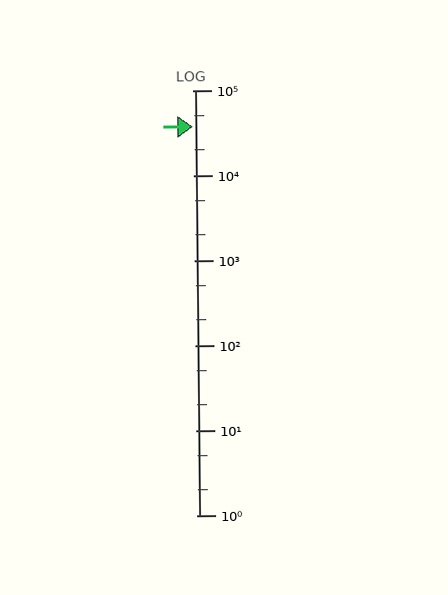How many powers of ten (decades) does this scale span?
The scale spans 5 decades, from 1 to 100000.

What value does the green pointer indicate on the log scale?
The pointer indicates approximately 37000.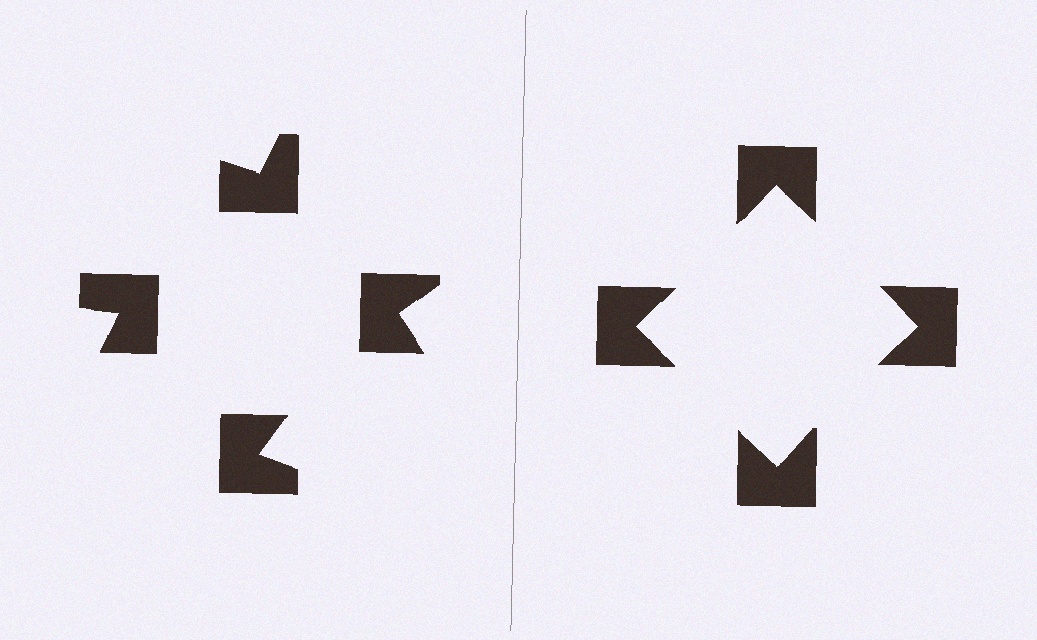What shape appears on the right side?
An illusory square.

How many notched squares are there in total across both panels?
8 — 4 on each side.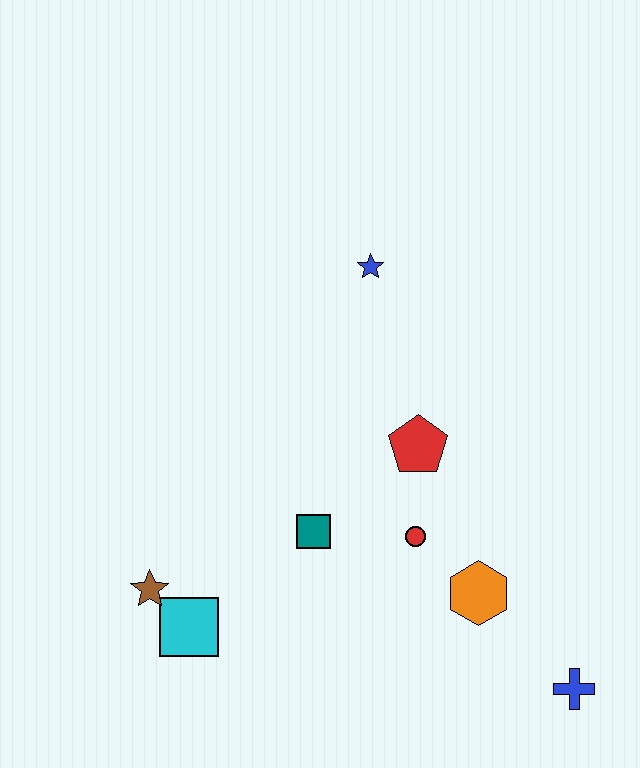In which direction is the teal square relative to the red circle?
The teal square is to the left of the red circle.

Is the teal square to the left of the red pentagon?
Yes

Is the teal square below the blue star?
Yes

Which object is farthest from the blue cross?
The blue star is farthest from the blue cross.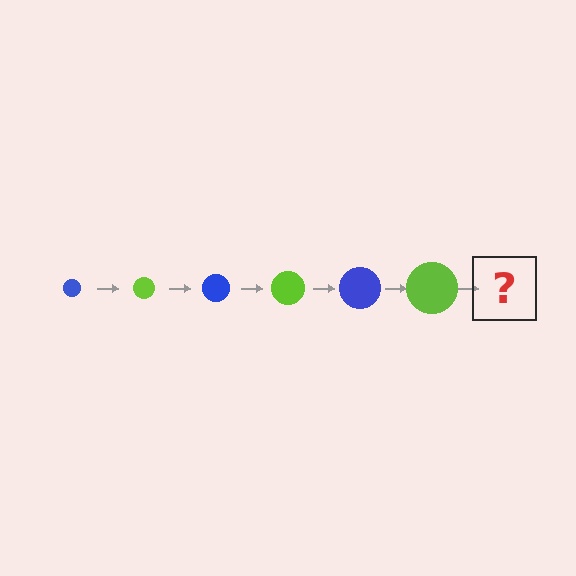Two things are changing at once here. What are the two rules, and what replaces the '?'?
The two rules are that the circle grows larger each step and the color cycles through blue and lime. The '?' should be a blue circle, larger than the previous one.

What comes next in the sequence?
The next element should be a blue circle, larger than the previous one.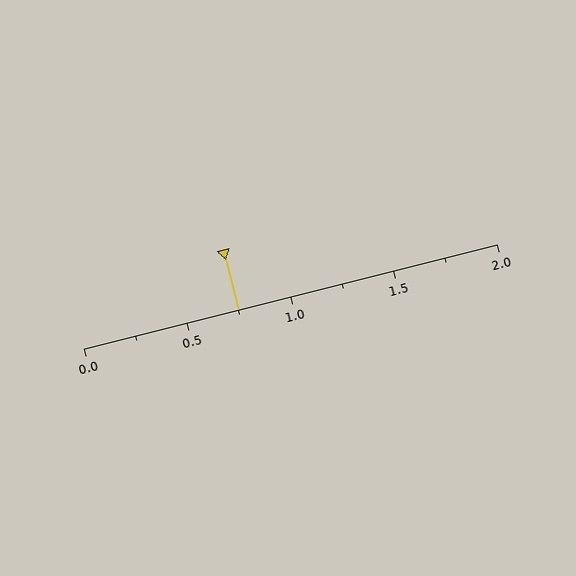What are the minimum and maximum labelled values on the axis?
The axis runs from 0.0 to 2.0.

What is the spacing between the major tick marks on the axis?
The major ticks are spaced 0.5 apart.